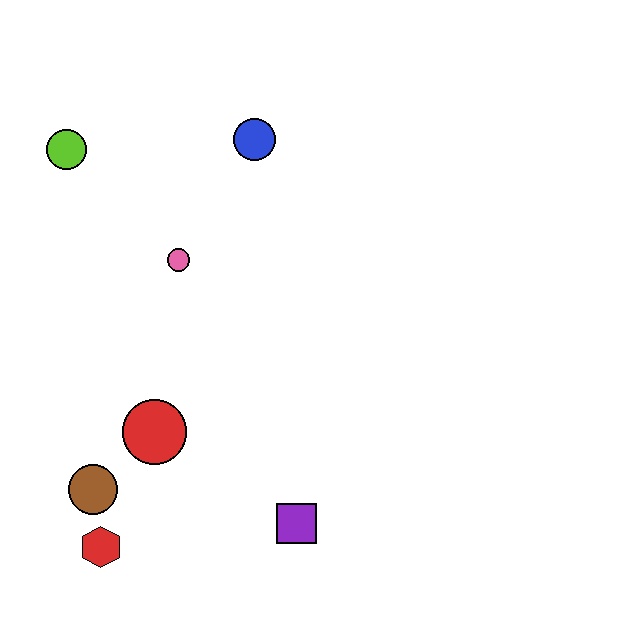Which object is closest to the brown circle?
The red hexagon is closest to the brown circle.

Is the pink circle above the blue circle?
No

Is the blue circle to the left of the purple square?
Yes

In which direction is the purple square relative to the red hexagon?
The purple square is to the right of the red hexagon.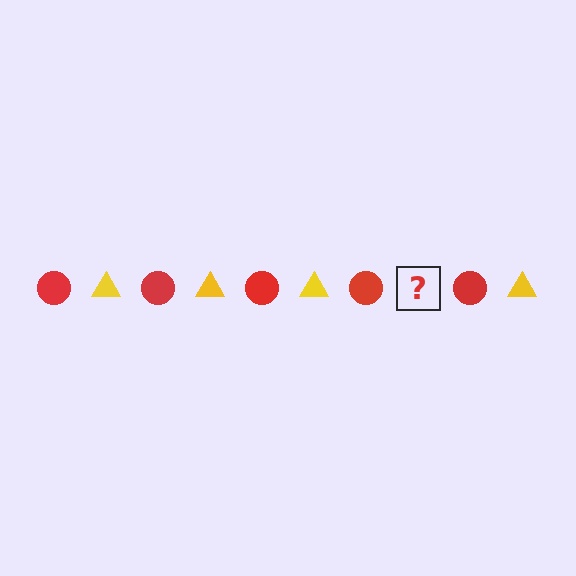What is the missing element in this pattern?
The missing element is a yellow triangle.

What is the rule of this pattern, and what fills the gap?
The rule is that the pattern alternates between red circle and yellow triangle. The gap should be filled with a yellow triangle.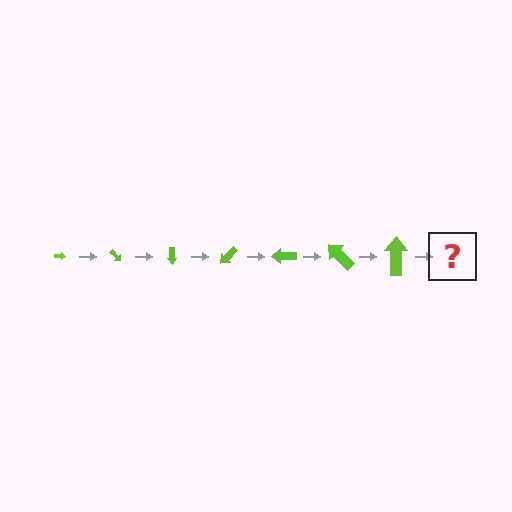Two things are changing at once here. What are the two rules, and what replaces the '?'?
The two rules are that the arrow grows larger each step and it rotates 45 degrees each step. The '?' should be an arrow, larger than the previous one and rotated 315 degrees from the start.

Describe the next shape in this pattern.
It should be an arrow, larger than the previous one and rotated 315 degrees from the start.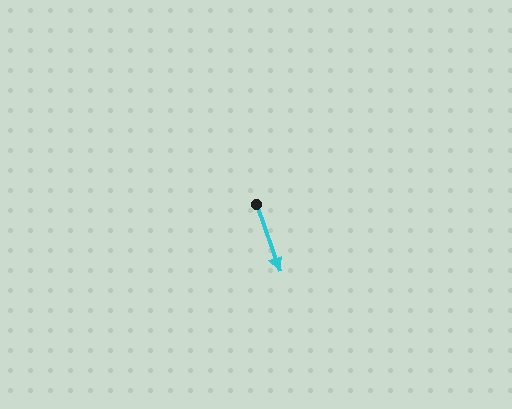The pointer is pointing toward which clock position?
Roughly 5 o'clock.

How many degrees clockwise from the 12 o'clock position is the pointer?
Approximately 160 degrees.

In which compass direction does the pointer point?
South.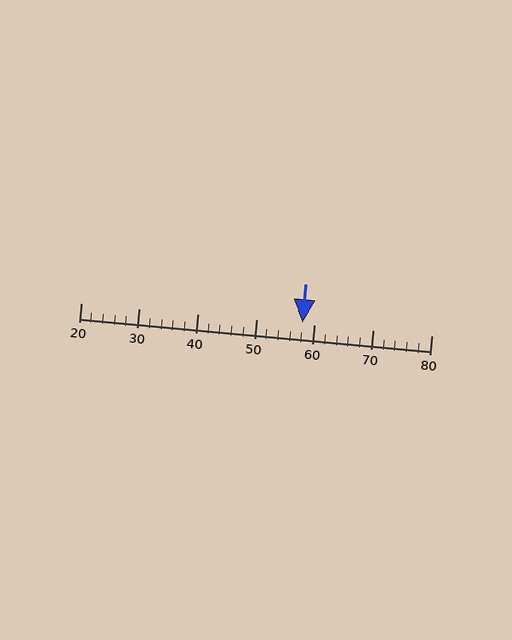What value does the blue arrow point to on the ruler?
The blue arrow points to approximately 58.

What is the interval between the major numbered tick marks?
The major tick marks are spaced 10 units apart.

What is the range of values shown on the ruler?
The ruler shows values from 20 to 80.